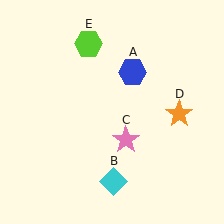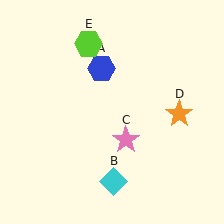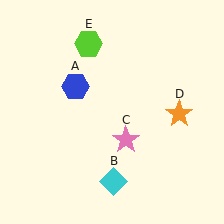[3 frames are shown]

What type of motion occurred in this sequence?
The blue hexagon (object A) rotated counterclockwise around the center of the scene.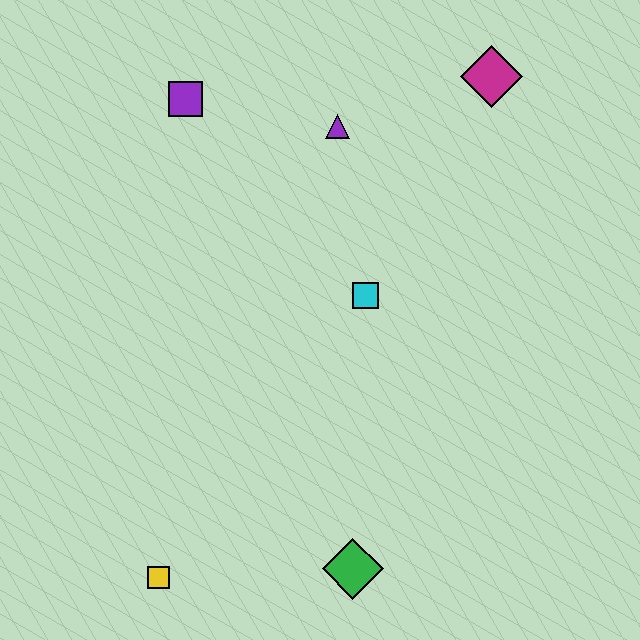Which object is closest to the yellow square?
The green diamond is closest to the yellow square.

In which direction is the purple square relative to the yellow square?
The purple square is above the yellow square.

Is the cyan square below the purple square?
Yes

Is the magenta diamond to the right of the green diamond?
Yes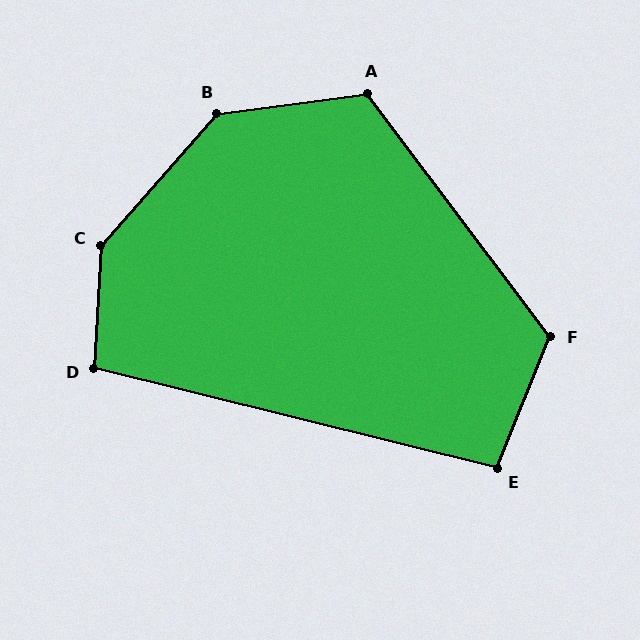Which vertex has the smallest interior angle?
E, at approximately 98 degrees.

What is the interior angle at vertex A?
Approximately 120 degrees (obtuse).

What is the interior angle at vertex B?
Approximately 139 degrees (obtuse).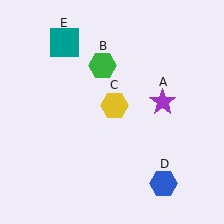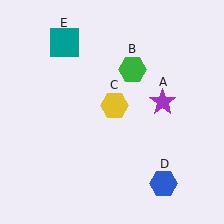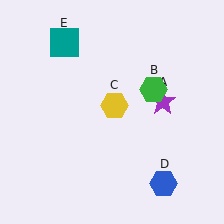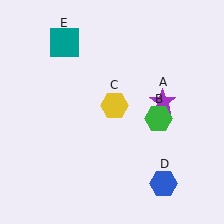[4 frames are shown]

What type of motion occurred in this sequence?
The green hexagon (object B) rotated clockwise around the center of the scene.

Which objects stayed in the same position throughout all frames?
Purple star (object A) and yellow hexagon (object C) and blue hexagon (object D) and teal square (object E) remained stationary.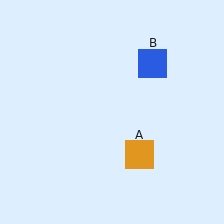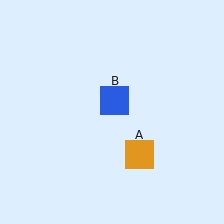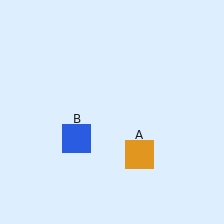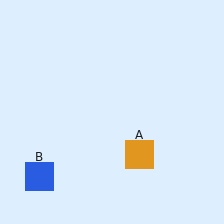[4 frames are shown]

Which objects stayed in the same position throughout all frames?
Orange square (object A) remained stationary.